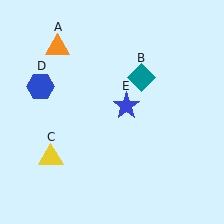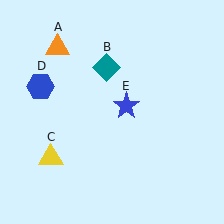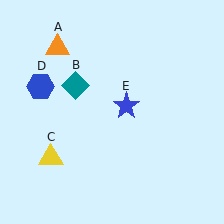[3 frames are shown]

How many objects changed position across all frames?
1 object changed position: teal diamond (object B).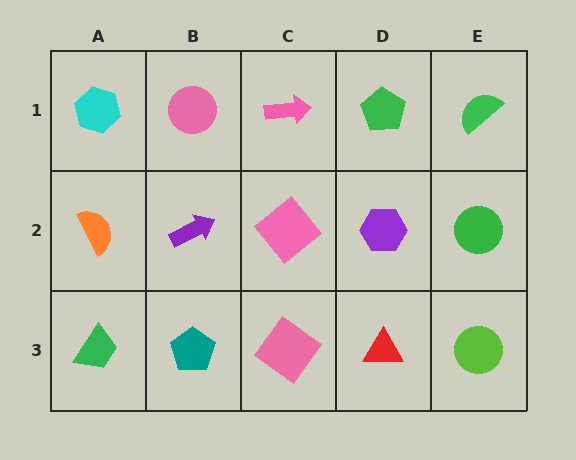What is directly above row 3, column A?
An orange semicircle.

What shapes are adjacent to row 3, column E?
A green circle (row 2, column E), a red triangle (row 3, column D).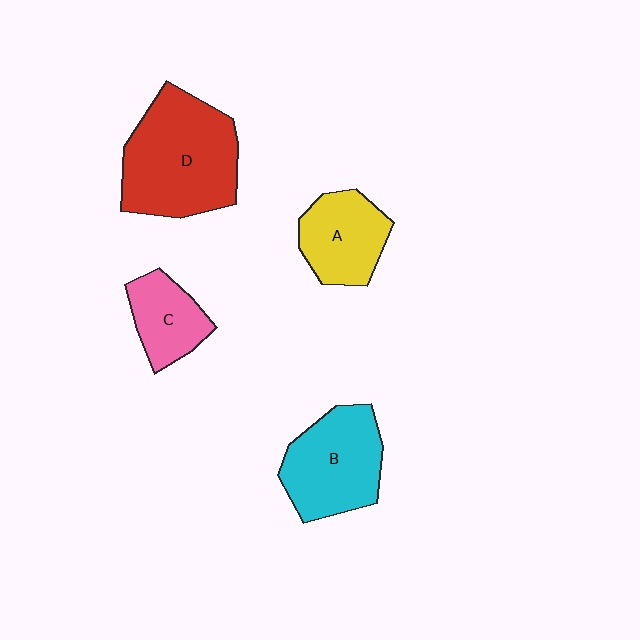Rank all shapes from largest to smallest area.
From largest to smallest: D (red), B (cyan), A (yellow), C (pink).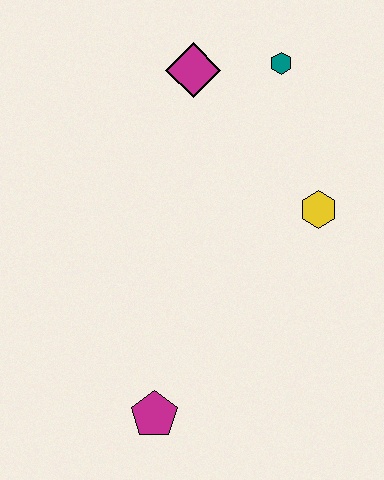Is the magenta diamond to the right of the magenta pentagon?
Yes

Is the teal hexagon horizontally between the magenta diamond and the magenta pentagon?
No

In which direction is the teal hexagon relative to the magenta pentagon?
The teal hexagon is above the magenta pentagon.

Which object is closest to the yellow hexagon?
The teal hexagon is closest to the yellow hexagon.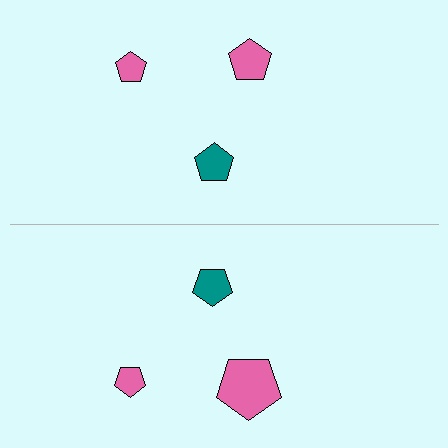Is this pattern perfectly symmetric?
No, the pattern is not perfectly symmetric. The pink pentagon on the bottom side has a different size than its mirror counterpart.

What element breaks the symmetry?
The pink pentagon on the bottom side has a different size than its mirror counterpart.